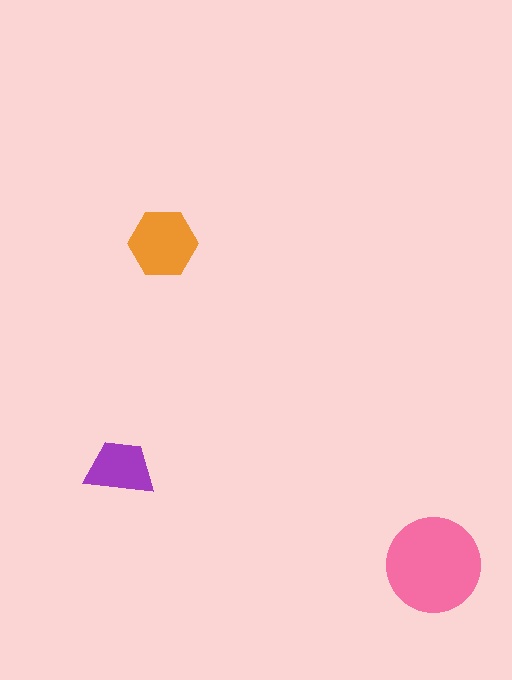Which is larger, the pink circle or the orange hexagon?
The pink circle.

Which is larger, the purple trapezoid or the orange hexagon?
The orange hexagon.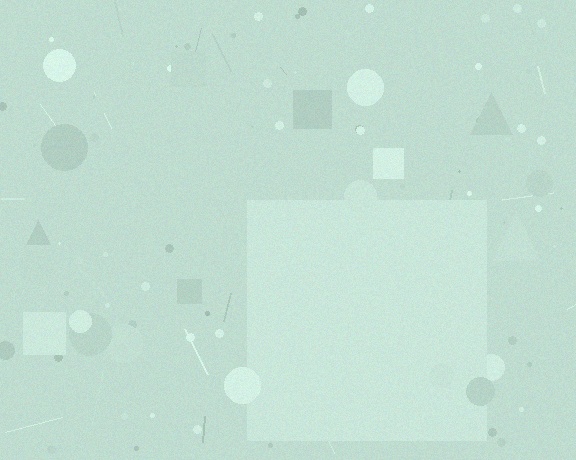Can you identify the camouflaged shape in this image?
The camouflaged shape is a square.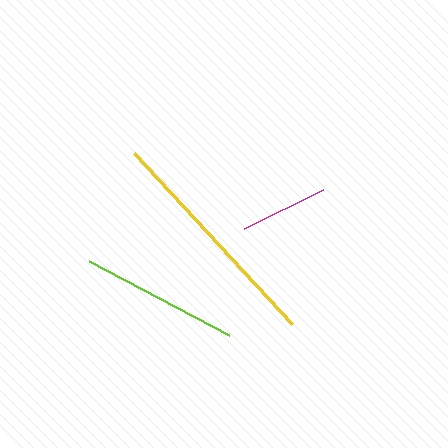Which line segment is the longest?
The yellow line is the longest at approximately 233 pixels.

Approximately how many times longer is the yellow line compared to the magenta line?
The yellow line is approximately 2.6 times the length of the magenta line.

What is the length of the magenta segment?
The magenta segment is approximately 88 pixels long.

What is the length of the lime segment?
The lime segment is approximately 158 pixels long.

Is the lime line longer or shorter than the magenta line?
The lime line is longer than the magenta line.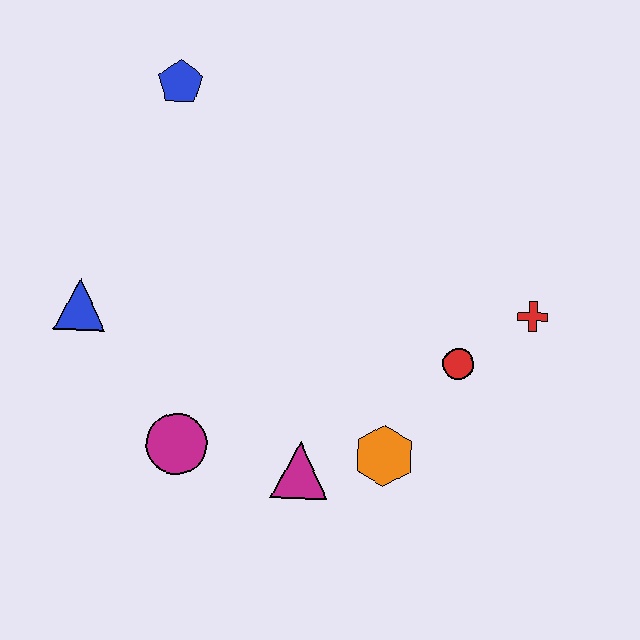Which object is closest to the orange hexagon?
The magenta triangle is closest to the orange hexagon.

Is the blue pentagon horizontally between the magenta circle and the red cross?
No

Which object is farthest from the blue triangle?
The red cross is farthest from the blue triangle.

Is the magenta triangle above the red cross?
No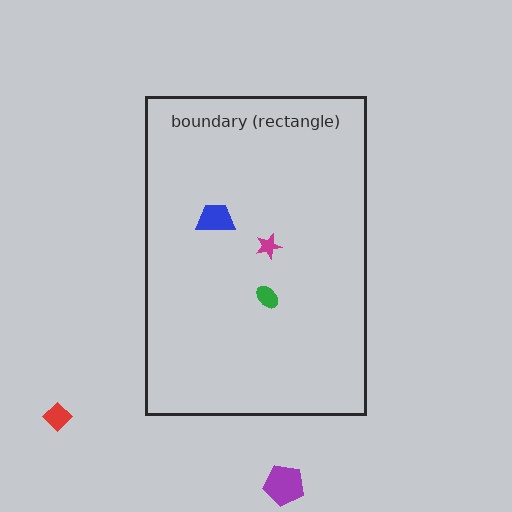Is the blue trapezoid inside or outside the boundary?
Inside.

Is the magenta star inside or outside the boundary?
Inside.